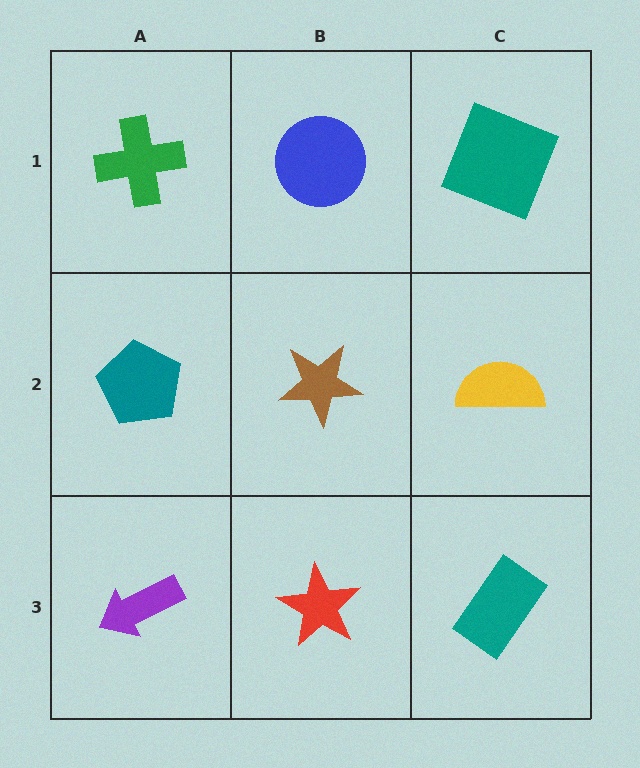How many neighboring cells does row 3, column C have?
2.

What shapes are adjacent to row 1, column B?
A brown star (row 2, column B), a green cross (row 1, column A), a teal square (row 1, column C).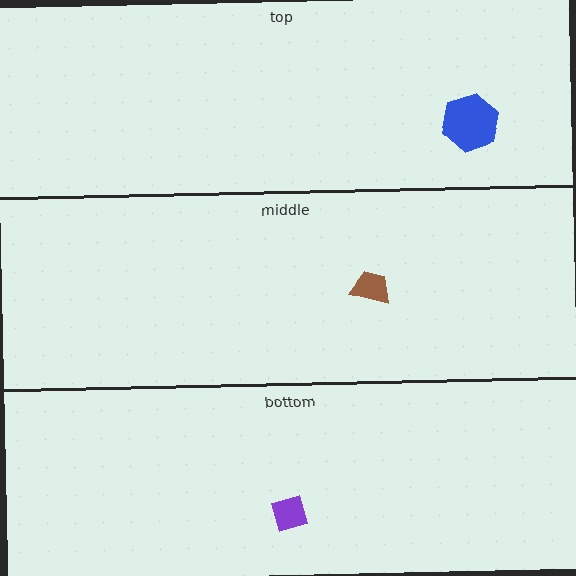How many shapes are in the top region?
1.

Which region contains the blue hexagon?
The top region.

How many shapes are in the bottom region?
1.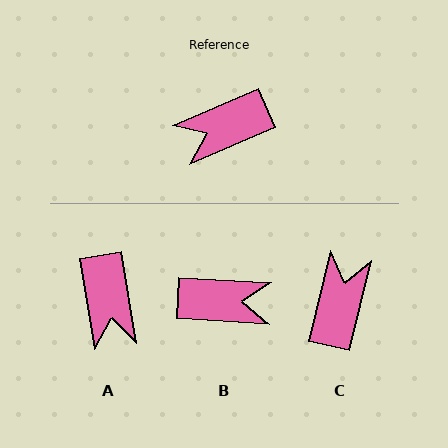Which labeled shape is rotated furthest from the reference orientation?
B, about 154 degrees away.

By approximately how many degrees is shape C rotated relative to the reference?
Approximately 126 degrees clockwise.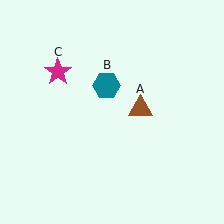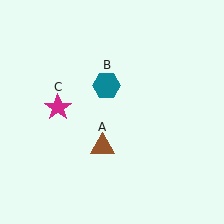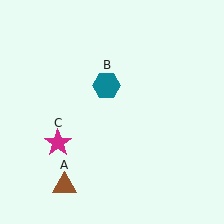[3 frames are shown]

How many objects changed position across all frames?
2 objects changed position: brown triangle (object A), magenta star (object C).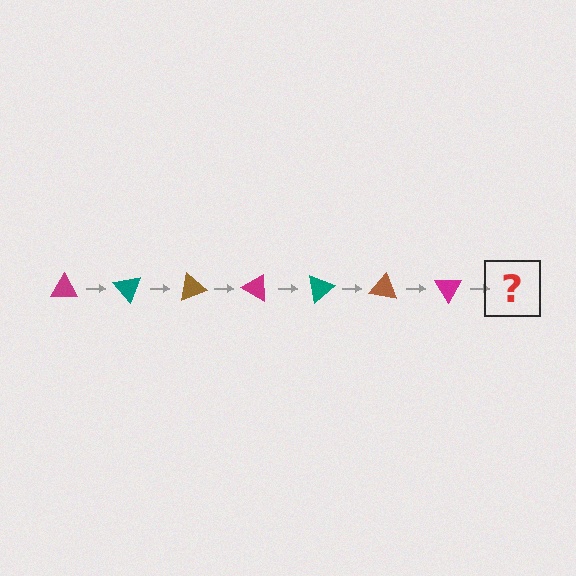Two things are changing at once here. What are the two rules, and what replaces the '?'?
The two rules are that it rotates 50 degrees each step and the color cycles through magenta, teal, and brown. The '?' should be a teal triangle, rotated 350 degrees from the start.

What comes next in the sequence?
The next element should be a teal triangle, rotated 350 degrees from the start.